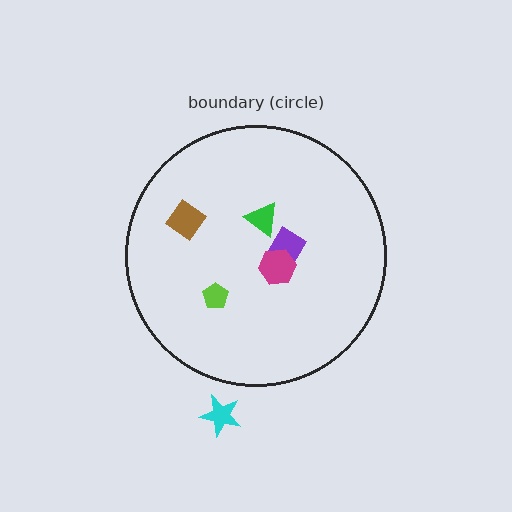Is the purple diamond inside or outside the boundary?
Inside.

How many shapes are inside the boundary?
5 inside, 1 outside.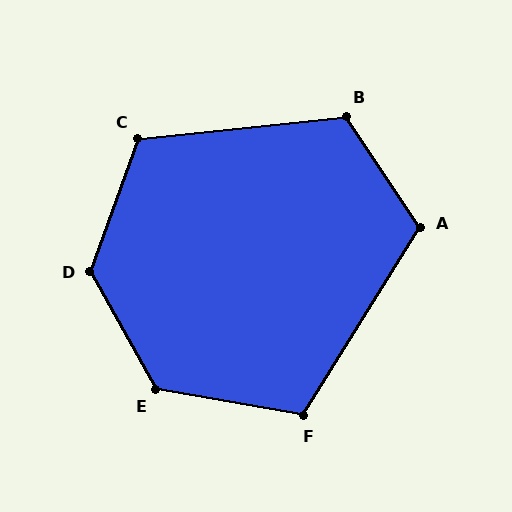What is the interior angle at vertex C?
Approximately 116 degrees (obtuse).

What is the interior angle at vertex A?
Approximately 115 degrees (obtuse).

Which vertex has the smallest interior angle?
F, at approximately 112 degrees.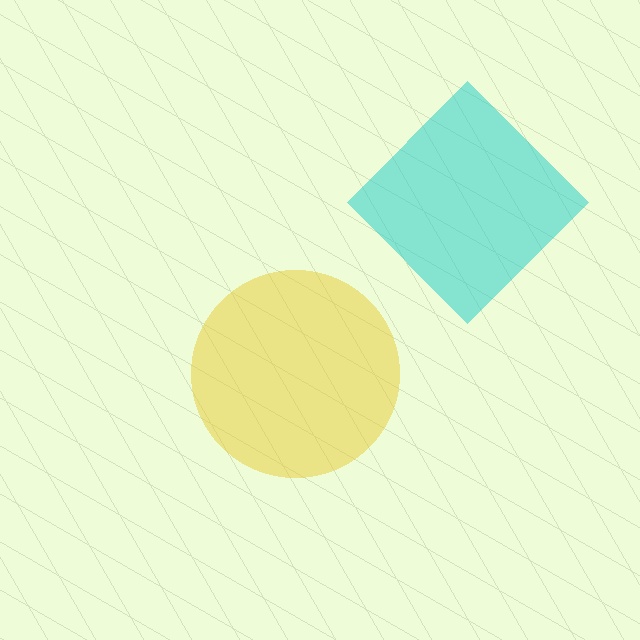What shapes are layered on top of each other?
The layered shapes are: a yellow circle, a cyan diamond.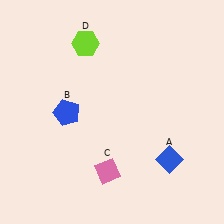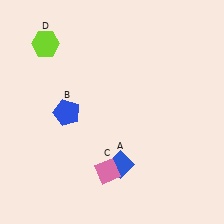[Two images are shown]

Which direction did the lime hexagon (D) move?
The lime hexagon (D) moved left.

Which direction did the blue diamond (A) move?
The blue diamond (A) moved left.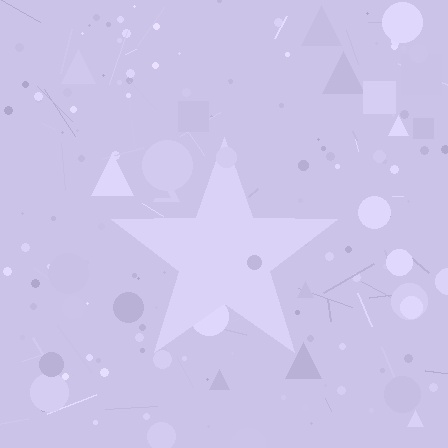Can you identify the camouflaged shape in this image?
The camouflaged shape is a star.